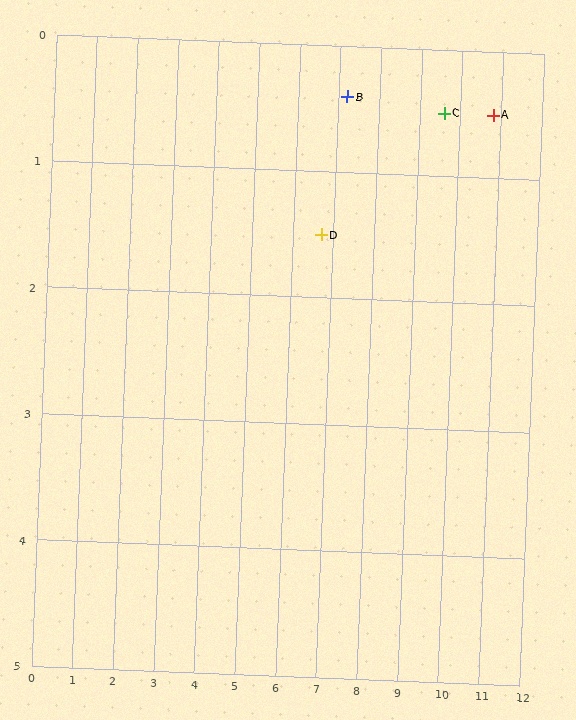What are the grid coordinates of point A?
Point A is at approximately (10.8, 0.5).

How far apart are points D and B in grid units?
Points D and B are about 1.2 grid units apart.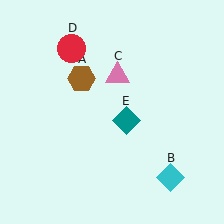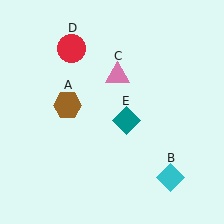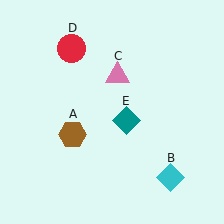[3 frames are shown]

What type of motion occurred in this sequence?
The brown hexagon (object A) rotated counterclockwise around the center of the scene.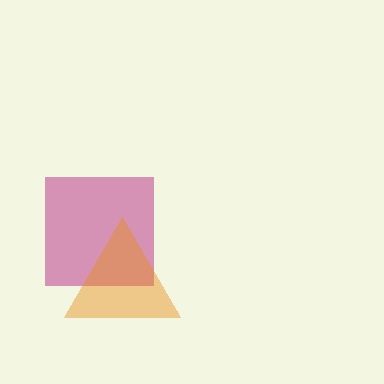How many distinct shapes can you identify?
There are 2 distinct shapes: a magenta square, an orange triangle.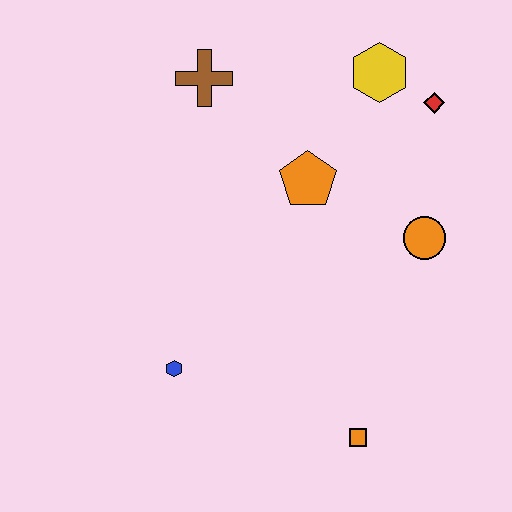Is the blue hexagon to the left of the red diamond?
Yes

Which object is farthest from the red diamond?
The blue hexagon is farthest from the red diamond.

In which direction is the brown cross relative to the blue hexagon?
The brown cross is above the blue hexagon.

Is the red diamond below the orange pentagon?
No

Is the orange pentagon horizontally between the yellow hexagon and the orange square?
No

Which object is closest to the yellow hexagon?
The red diamond is closest to the yellow hexagon.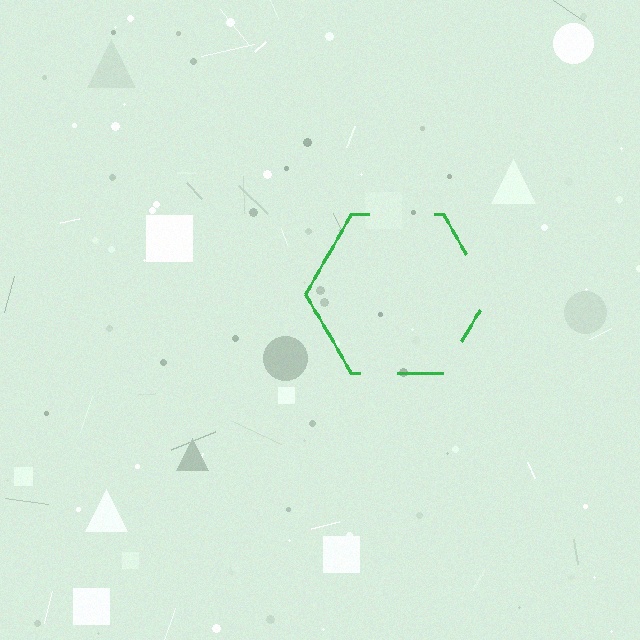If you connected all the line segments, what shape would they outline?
They would outline a hexagon.